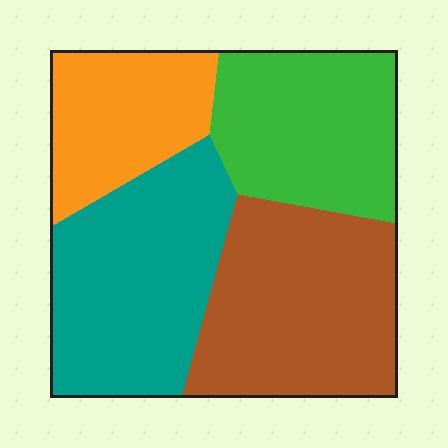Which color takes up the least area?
Orange, at roughly 20%.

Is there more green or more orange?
Green.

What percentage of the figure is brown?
Brown takes up between a sixth and a third of the figure.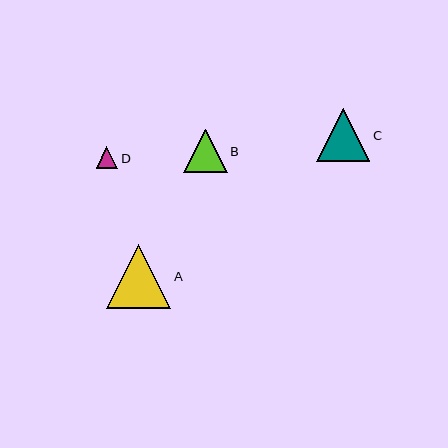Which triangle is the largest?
Triangle A is the largest with a size of approximately 64 pixels.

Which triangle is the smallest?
Triangle D is the smallest with a size of approximately 22 pixels.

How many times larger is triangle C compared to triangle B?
Triangle C is approximately 1.2 times the size of triangle B.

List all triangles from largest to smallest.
From largest to smallest: A, C, B, D.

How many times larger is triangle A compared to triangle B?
Triangle A is approximately 1.5 times the size of triangle B.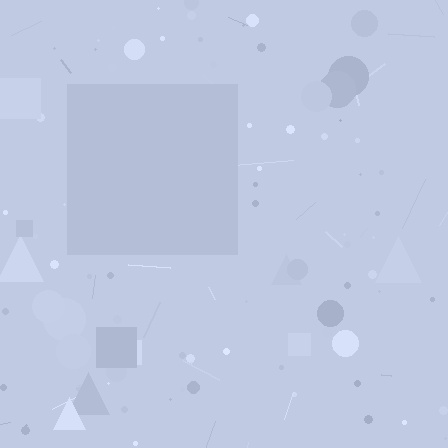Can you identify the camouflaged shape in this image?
The camouflaged shape is a square.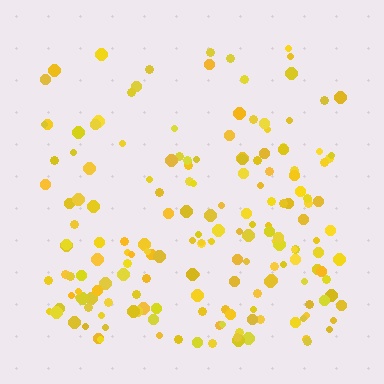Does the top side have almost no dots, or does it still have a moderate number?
Still a moderate number, just noticeably fewer than the bottom.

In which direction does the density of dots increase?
From top to bottom, with the bottom side densest.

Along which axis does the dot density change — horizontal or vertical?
Vertical.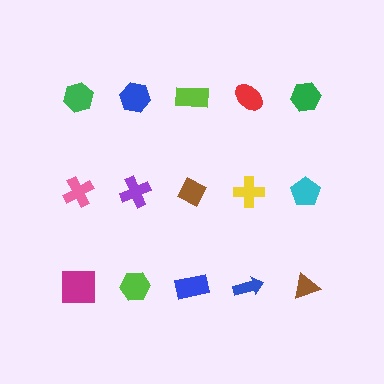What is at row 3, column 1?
A magenta square.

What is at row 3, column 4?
A blue arrow.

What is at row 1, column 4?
A red ellipse.